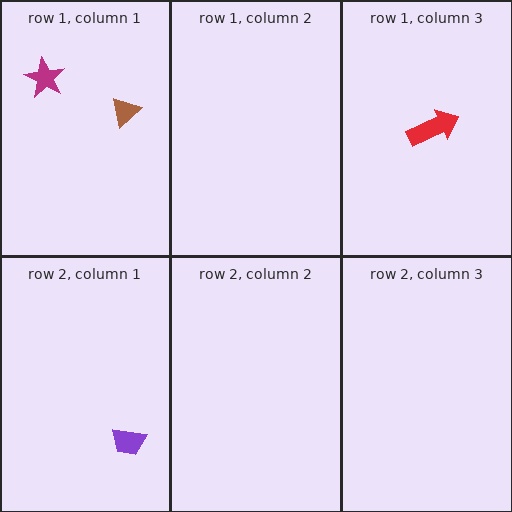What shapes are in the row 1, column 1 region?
The magenta star, the brown triangle.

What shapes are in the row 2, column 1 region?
The purple trapezoid.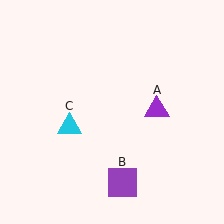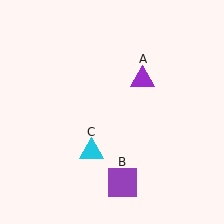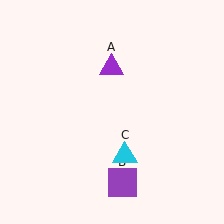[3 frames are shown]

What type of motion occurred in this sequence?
The purple triangle (object A), cyan triangle (object C) rotated counterclockwise around the center of the scene.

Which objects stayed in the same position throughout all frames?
Purple square (object B) remained stationary.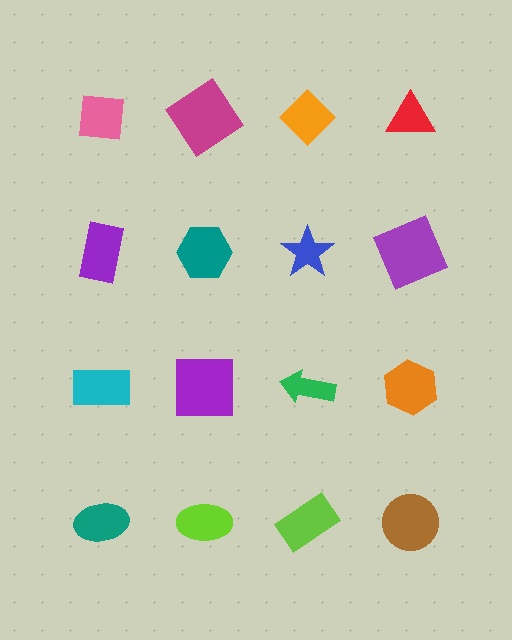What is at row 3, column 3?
A green arrow.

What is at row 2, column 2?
A teal hexagon.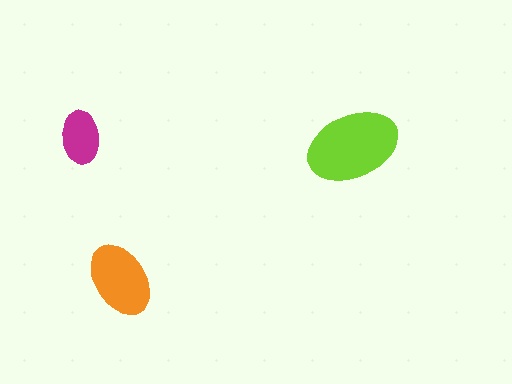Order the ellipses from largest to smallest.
the lime one, the orange one, the magenta one.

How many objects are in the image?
There are 3 objects in the image.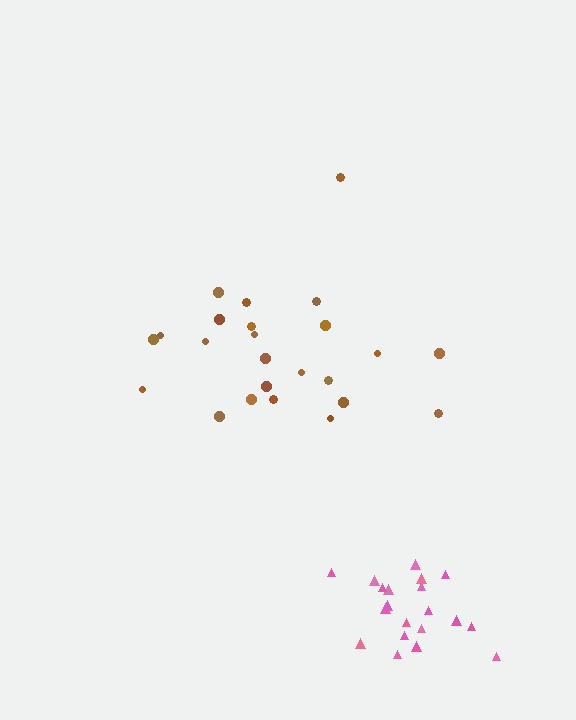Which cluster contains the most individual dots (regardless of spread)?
Brown (24).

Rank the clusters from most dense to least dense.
pink, brown.